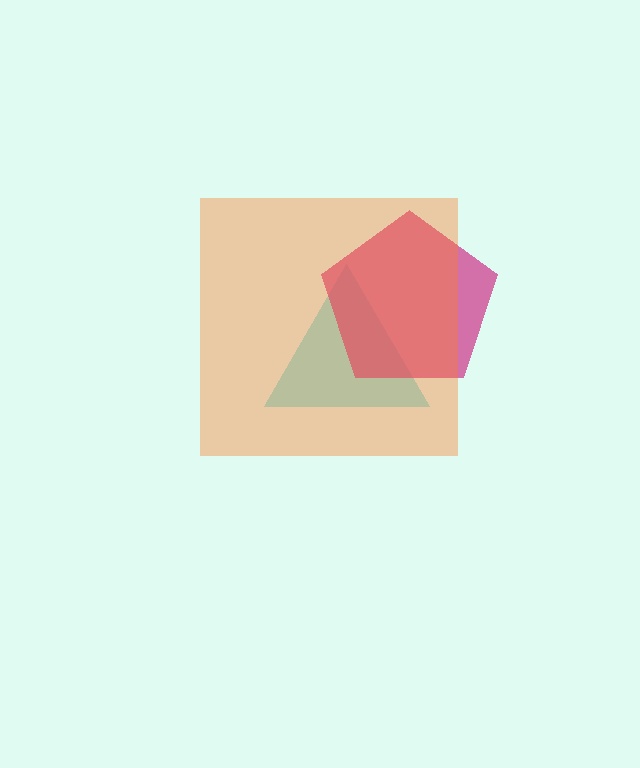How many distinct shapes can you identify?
There are 3 distinct shapes: a cyan triangle, a magenta pentagon, an orange square.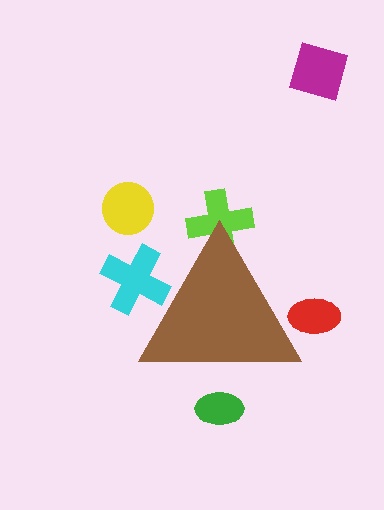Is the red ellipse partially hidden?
Yes, the red ellipse is partially hidden behind the brown triangle.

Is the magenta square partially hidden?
No, the magenta square is fully visible.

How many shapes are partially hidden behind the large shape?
4 shapes are partially hidden.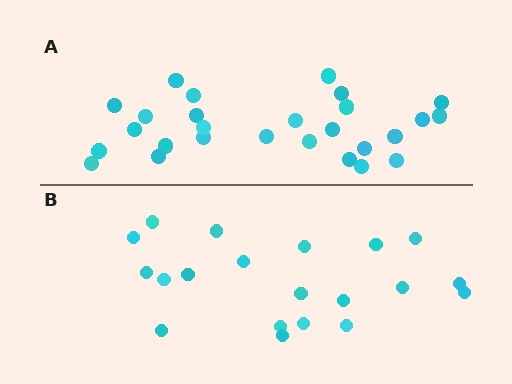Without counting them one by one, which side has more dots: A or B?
Region A (the top region) has more dots.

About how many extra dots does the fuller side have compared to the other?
Region A has roughly 8 or so more dots than region B.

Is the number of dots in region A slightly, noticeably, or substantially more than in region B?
Region A has noticeably more, but not dramatically so. The ratio is roughly 1.4 to 1.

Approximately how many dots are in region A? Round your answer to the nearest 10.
About 30 dots. (The exact count is 27, which rounds to 30.)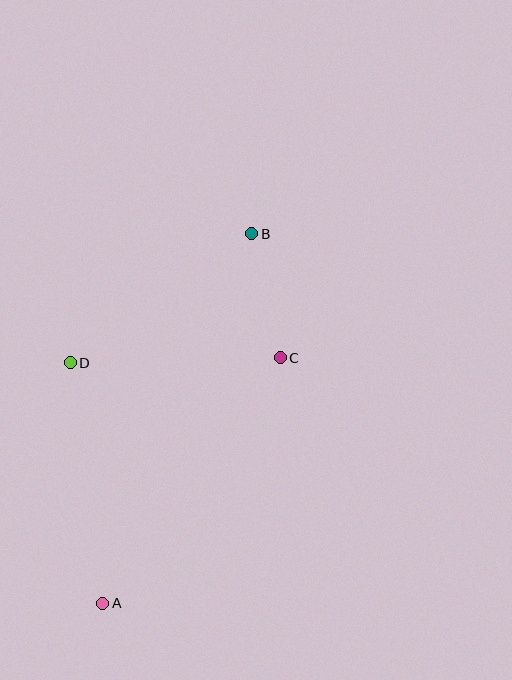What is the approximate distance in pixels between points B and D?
The distance between B and D is approximately 223 pixels.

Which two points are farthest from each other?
Points A and B are farthest from each other.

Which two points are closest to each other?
Points B and C are closest to each other.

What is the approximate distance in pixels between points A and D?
The distance between A and D is approximately 242 pixels.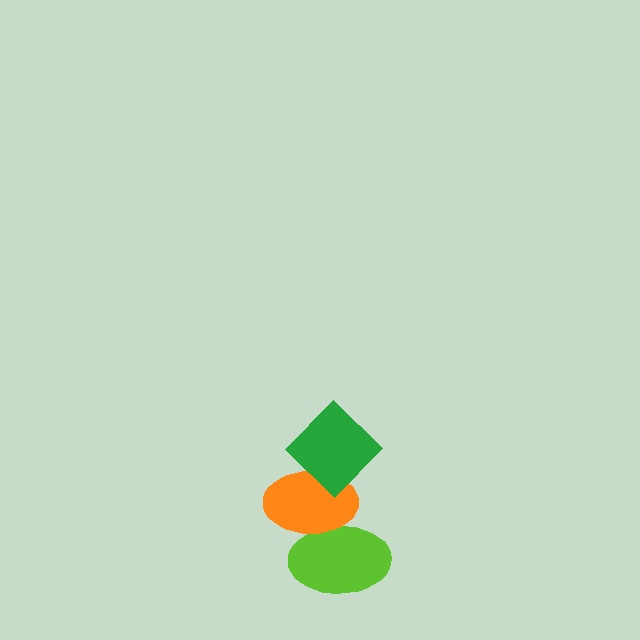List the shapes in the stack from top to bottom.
From top to bottom: the green diamond, the orange ellipse, the lime ellipse.